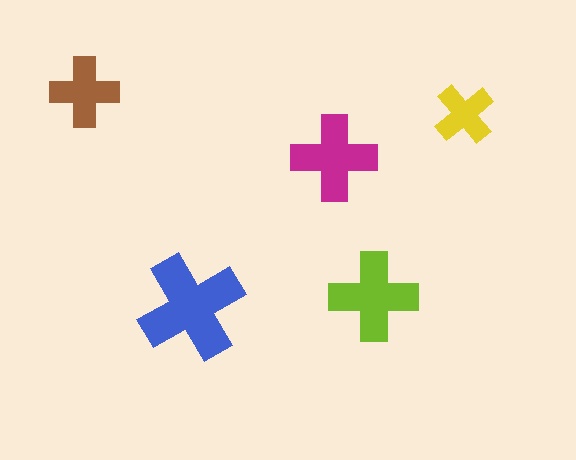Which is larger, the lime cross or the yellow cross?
The lime one.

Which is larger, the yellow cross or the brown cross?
The brown one.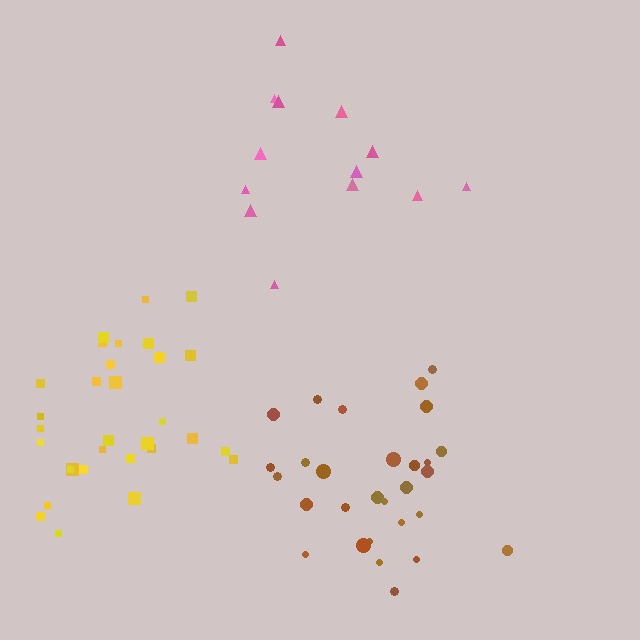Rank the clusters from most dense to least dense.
brown, yellow, pink.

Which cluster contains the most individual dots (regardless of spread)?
Yellow (31).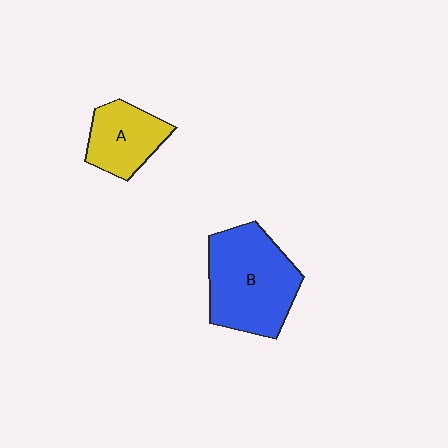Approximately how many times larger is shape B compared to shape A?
Approximately 1.8 times.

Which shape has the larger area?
Shape B (blue).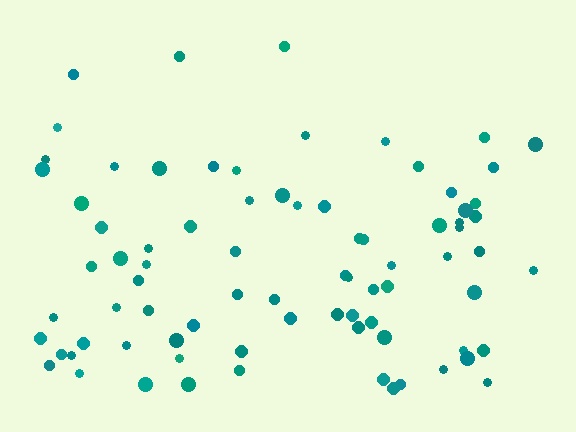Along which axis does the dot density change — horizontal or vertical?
Vertical.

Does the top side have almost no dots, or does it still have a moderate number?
Still a moderate number, just noticeably fewer than the bottom.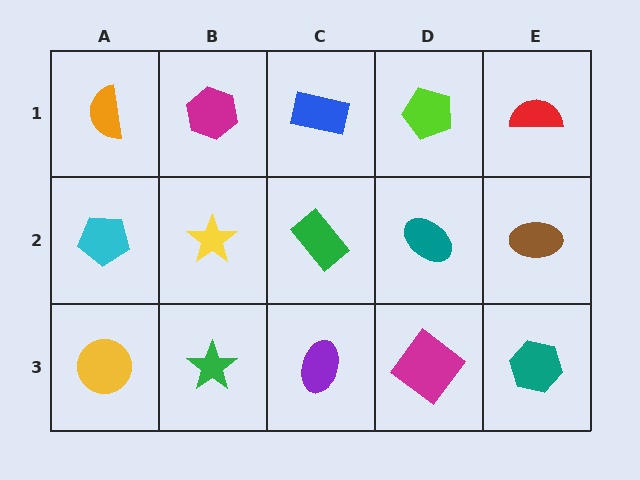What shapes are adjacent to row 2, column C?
A blue rectangle (row 1, column C), a purple ellipse (row 3, column C), a yellow star (row 2, column B), a teal ellipse (row 2, column D).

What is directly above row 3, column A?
A cyan pentagon.